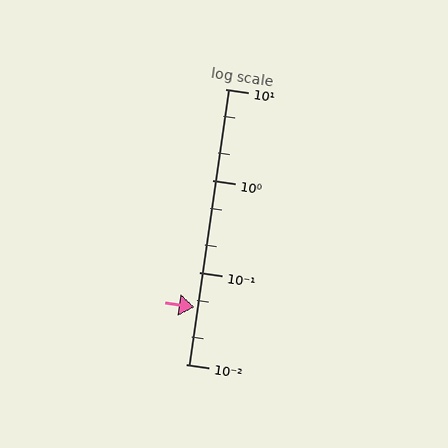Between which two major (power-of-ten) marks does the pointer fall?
The pointer is between 0.01 and 0.1.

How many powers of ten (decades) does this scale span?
The scale spans 3 decades, from 0.01 to 10.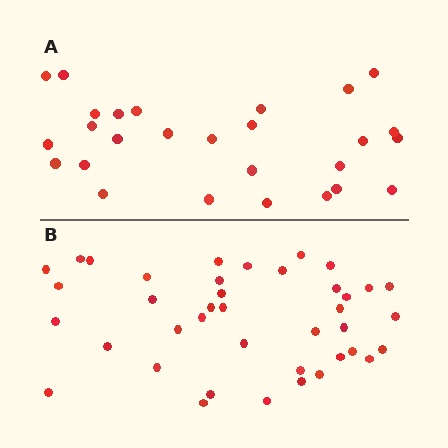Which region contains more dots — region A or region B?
Region B (the bottom region) has more dots.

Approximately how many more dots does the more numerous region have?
Region B has approximately 15 more dots than region A.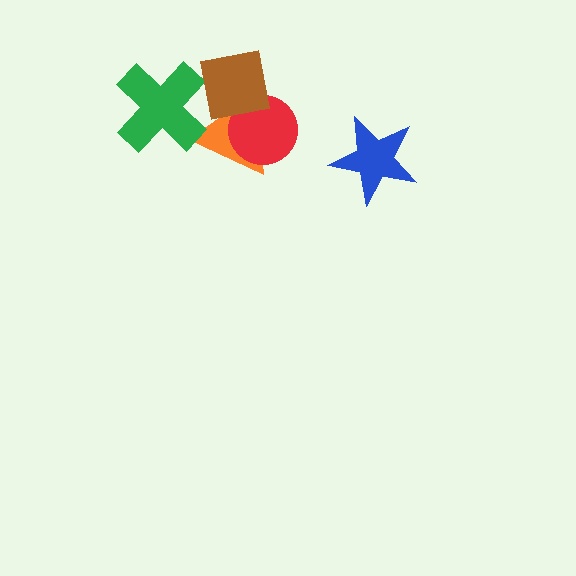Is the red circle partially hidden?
Yes, it is partially covered by another shape.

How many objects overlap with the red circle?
2 objects overlap with the red circle.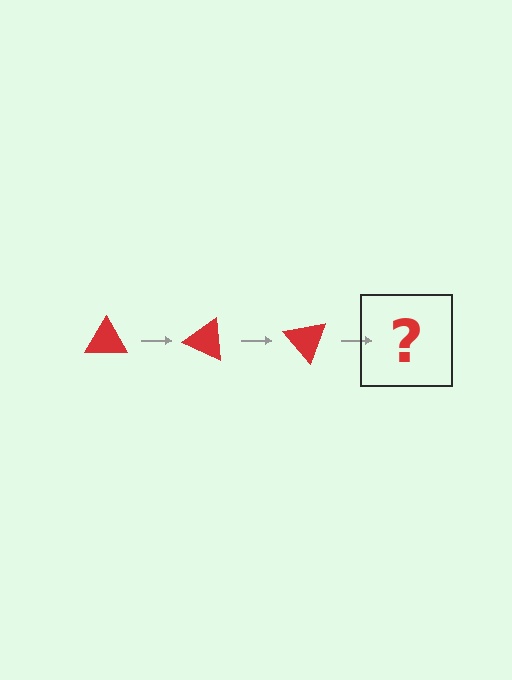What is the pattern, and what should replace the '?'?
The pattern is that the triangle rotates 25 degrees each step. The '?' should be a red triangle rotated 75 degrees.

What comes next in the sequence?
The next element should be a red triangle rotated 75 degrees.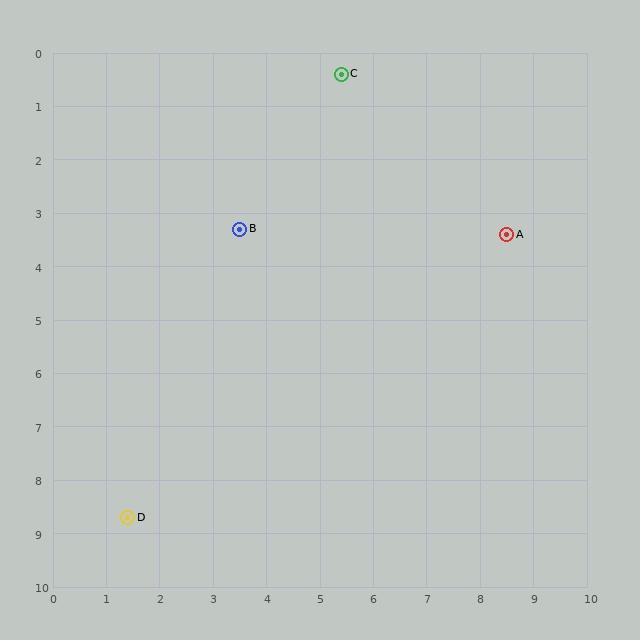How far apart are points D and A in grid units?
Points D and A are about 8.9 grid units apart.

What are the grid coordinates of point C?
Point C is at approximately (5.4, 0.4).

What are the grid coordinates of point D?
Point D is at approximately (1.4, 8.7).